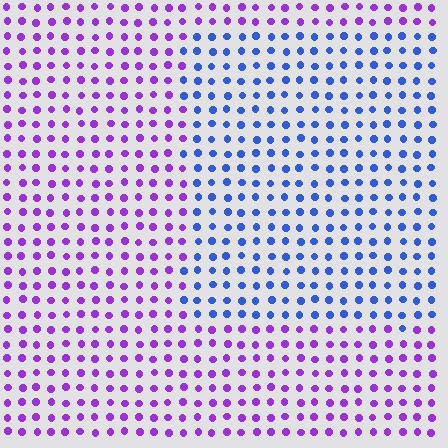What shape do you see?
I see a rectangle.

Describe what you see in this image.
The image is filled with small purple elements in a uniform arrangement. A rectangle-shaped region is visible where the elements are tinted to a slightly different hue, forming a subtle color boundary.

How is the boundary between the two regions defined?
The boundary is defined purely by a slight shift in hue (about 54 degrees). Spacing, size, and orientation are identical on both sides.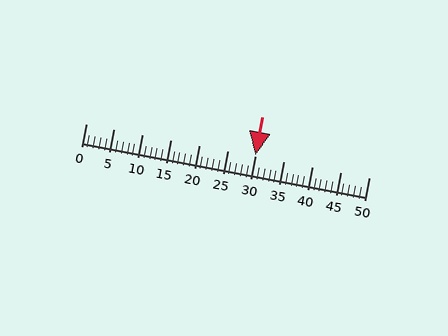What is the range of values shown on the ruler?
The ruler shows values from 0 to 50.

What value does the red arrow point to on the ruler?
The red arrow points to approximately 30.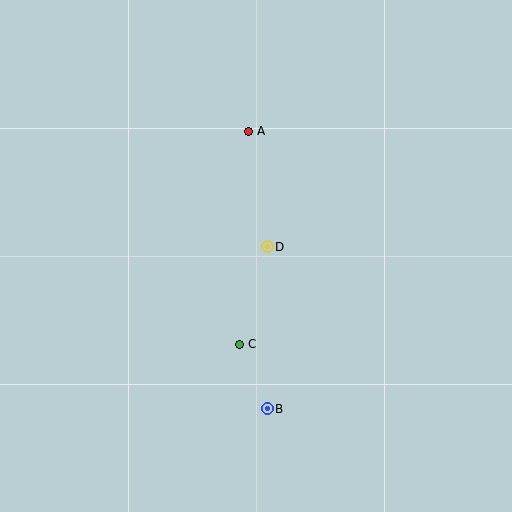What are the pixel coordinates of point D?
Point D is at (267, 247).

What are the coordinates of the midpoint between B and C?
The midpoint between B and C is at (254, 377).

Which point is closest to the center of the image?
Point D at (267, 247) is closest to the center.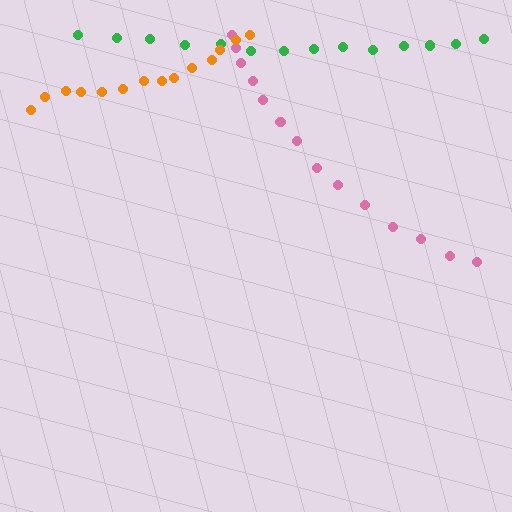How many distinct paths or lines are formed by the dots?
There are 3 distinct paths.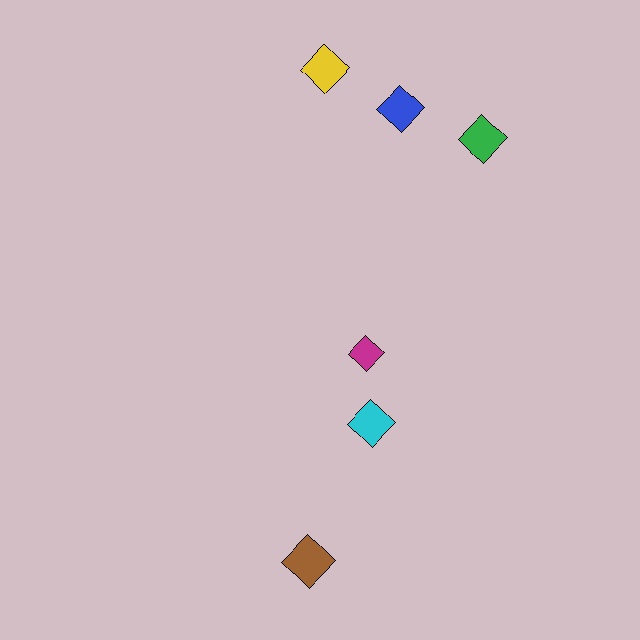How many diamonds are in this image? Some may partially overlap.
There are 6 diamonds.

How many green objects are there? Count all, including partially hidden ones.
There is 1 green object.